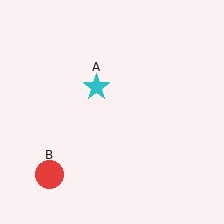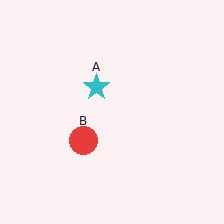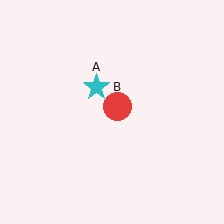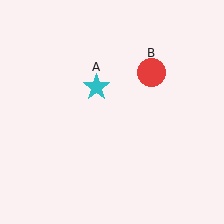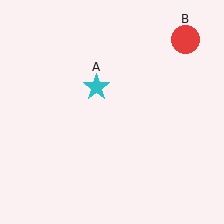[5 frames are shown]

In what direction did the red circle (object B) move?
The red circle (object B) moved up and to the right.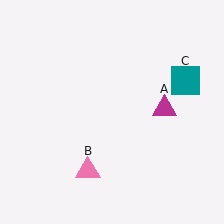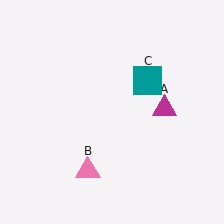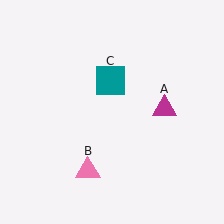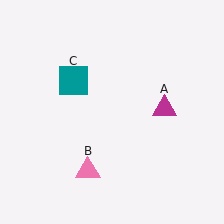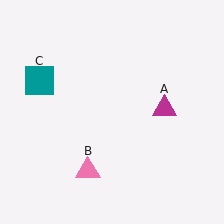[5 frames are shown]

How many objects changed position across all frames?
1 object changed position: teal square (object C).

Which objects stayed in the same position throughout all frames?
Magenta triangle (object A) and pink triangle (object B) remained stationary.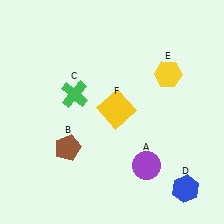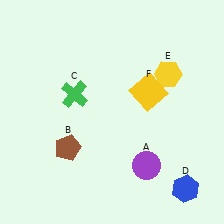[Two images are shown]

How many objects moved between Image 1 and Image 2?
1 object moved between the two images.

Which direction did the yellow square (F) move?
The yellow square (F) moved right.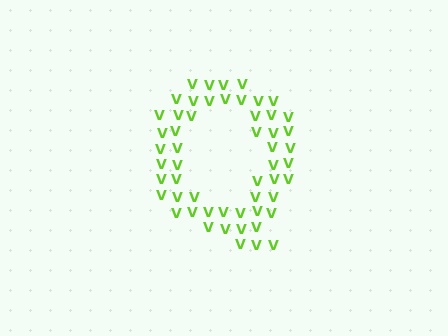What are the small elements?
The small elements are letter V's.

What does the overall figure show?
The overall figure shows the letter Q.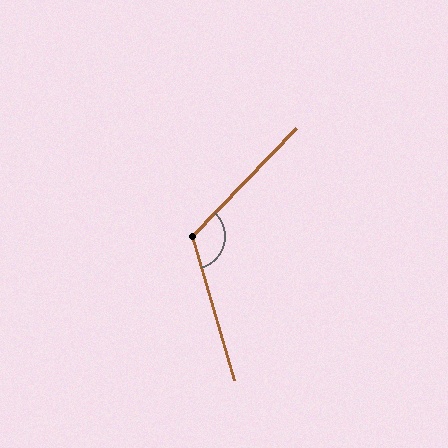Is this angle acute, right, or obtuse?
It is obtuse.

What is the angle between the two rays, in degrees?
Approximately 119 degrees.